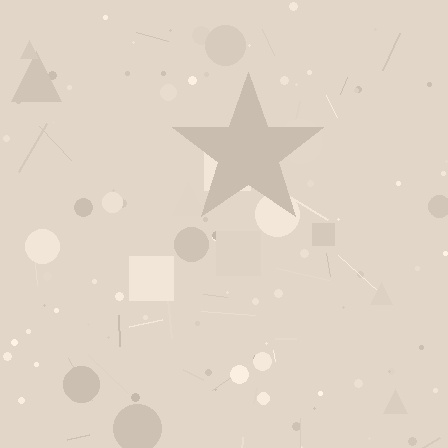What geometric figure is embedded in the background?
A star is embedded in the background.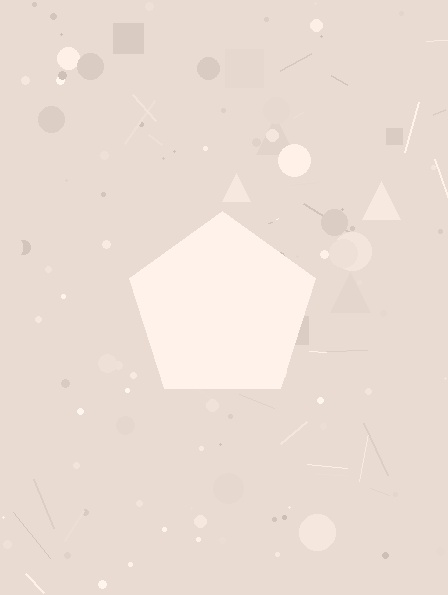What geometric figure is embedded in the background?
A pentagon is embedded in the background.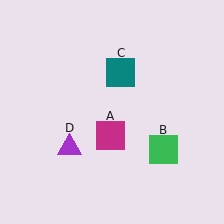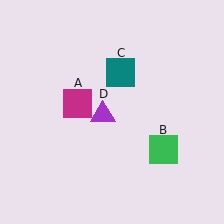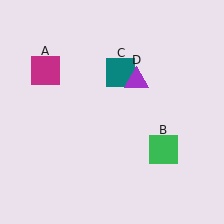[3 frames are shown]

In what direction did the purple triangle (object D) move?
The purple triangle (object D) moved up and to the right.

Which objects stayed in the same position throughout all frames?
Green square (object B) and teal square (object C) remained stationary.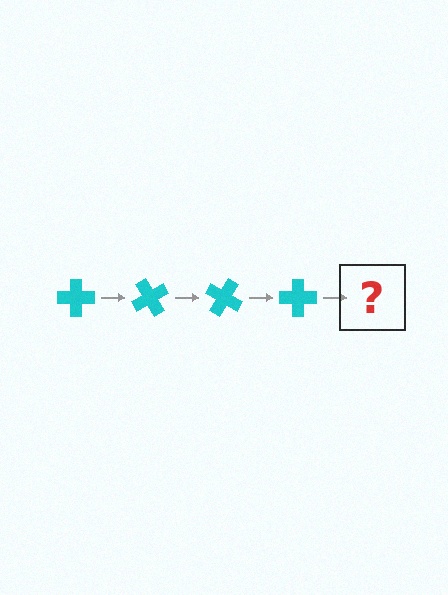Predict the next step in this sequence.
The next step is a cyan cross rotated 240 degrees.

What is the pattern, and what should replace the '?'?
The pattern is that the cross rotates 60 degrees each step. The '?' should be a cyan cross rotated 240 degrees.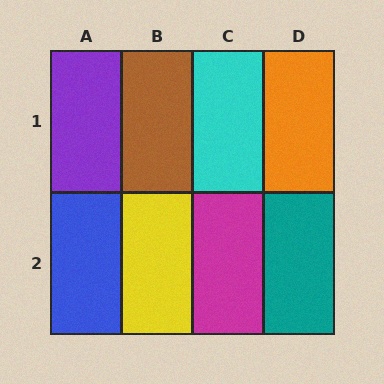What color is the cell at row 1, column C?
Cyan.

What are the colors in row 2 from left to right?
Blue, yellow, magenta, teal.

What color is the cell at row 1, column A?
Purple.